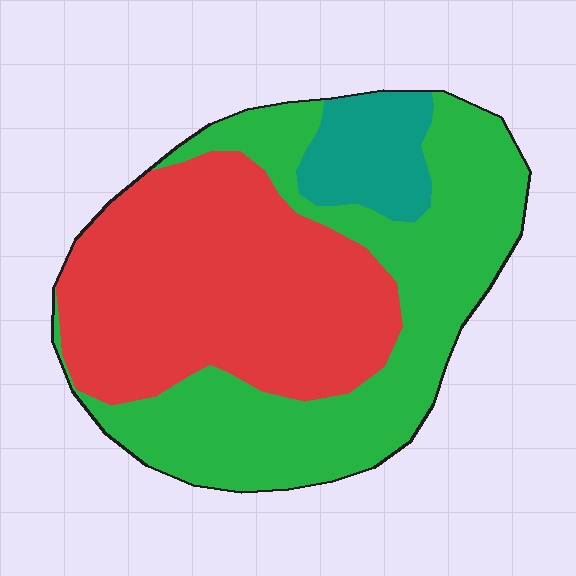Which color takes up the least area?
Teal, at roughly 10%.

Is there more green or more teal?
Green.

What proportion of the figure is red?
Red covers 45% of the figure.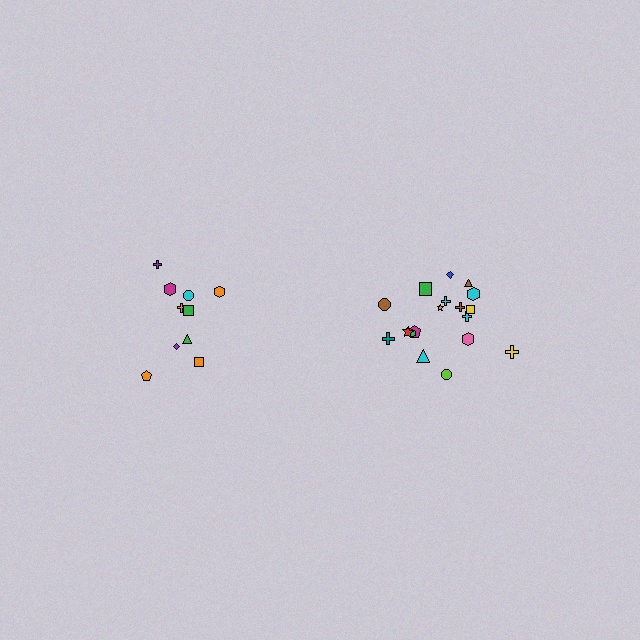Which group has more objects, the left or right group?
The right group.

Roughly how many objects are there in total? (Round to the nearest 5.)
Roughly 30 objects in total.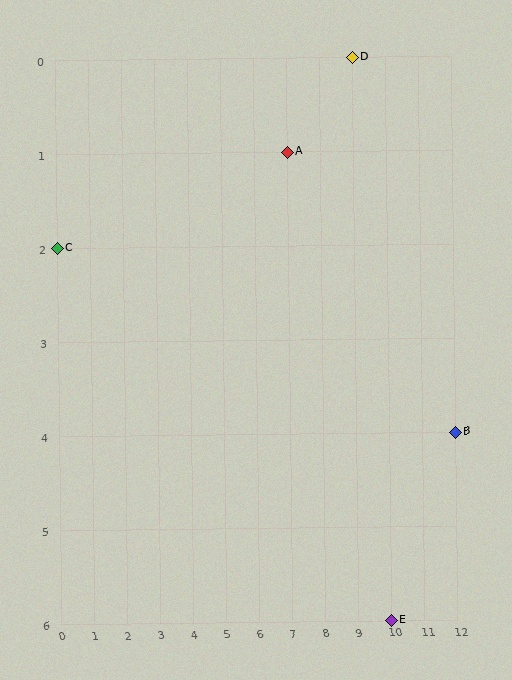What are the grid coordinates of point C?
Point C is at grid coordinates (0, 2).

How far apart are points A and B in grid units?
Points A and B are 5 columns and 3 rows apart (about 5.8 grid units diagonally).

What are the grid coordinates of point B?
Point B is at grid coordinates (12, 4).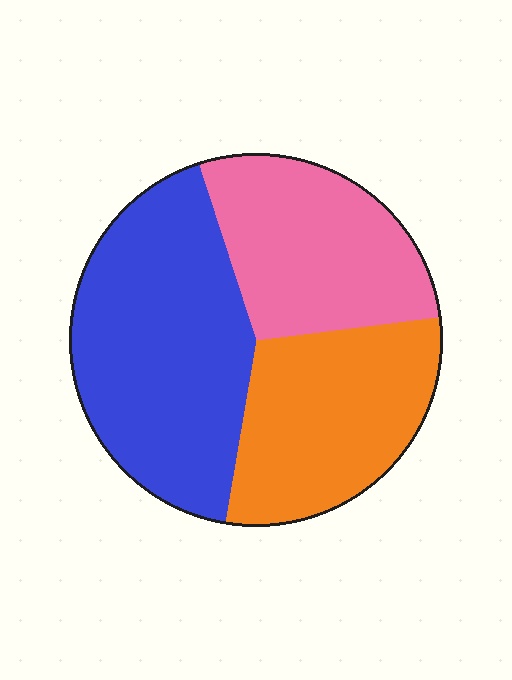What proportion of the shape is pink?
Pink takes up about one quarter (1/4) of the shape.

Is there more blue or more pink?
Blue.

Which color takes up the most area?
Blue, at roughly 40%.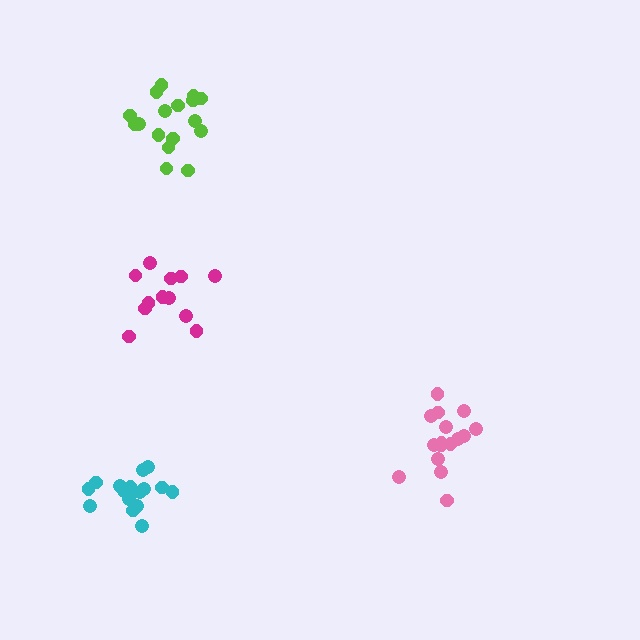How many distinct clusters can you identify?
There are 4 distinct clusters.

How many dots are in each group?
Group 1: 16 dots, Group 2: 18 dots, Group 3: 12 dots, Group 4: 17 dots (63 total).